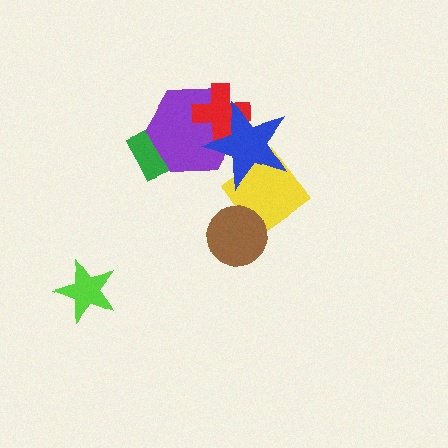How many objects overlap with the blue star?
3 objects overlap with the blue star.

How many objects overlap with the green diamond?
1 object overlaps with the green diamond.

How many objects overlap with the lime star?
0 objects overlap with the lime star.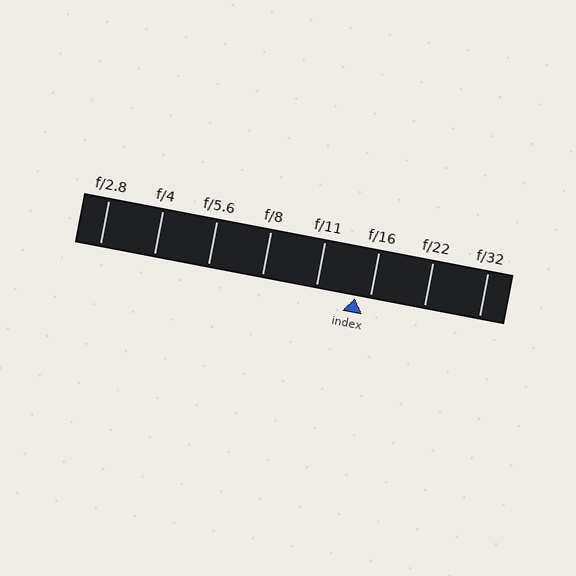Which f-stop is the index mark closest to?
The index mark is closest to f/16.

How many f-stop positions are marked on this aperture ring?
There are 8 f-stop positions marked.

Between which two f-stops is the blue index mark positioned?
The index mark is between f/11 and f/16.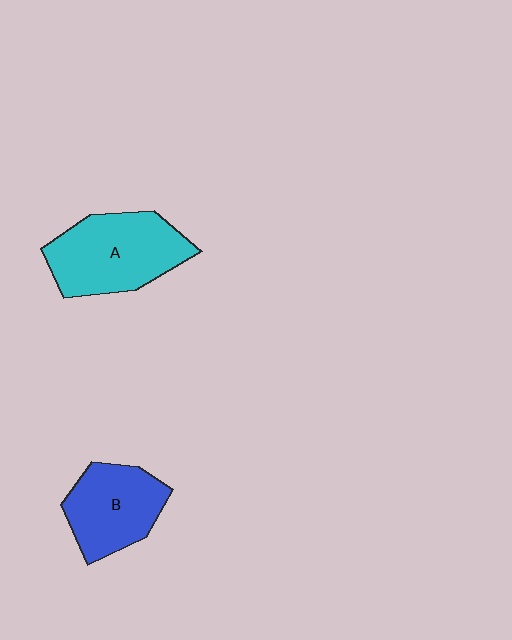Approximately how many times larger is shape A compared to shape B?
Approximately 1.3 times.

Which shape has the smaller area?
Shape B (blue).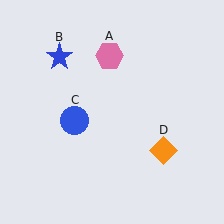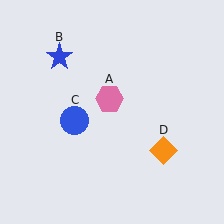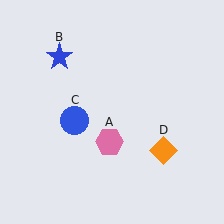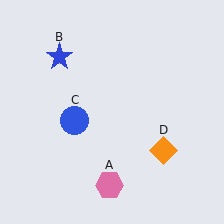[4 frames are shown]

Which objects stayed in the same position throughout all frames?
Blue star (object B) and blue circle (object C) and orange diamond (object D) remained stationary.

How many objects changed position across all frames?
1 object changed position: pink hexagon (object A).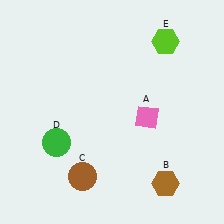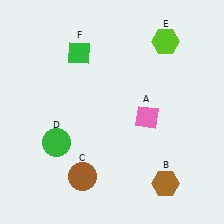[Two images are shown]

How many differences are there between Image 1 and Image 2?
There is 1 difference between the two images.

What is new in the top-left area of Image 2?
A green diamond (F) was added in the top-left area of Image 2.